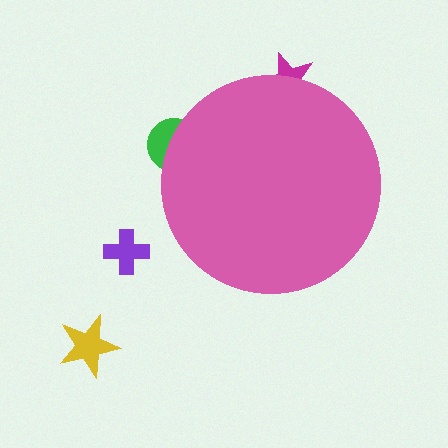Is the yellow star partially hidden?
No, the yellow star is fully visible.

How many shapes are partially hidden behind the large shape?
2 shapes are partially hidden.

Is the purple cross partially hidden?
No, the purple cross is fully visible.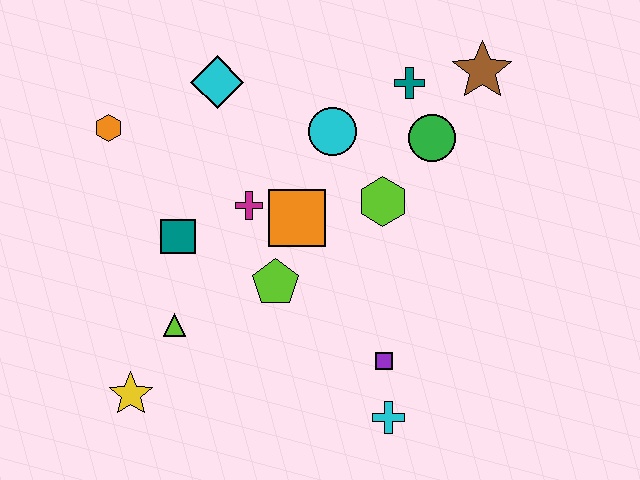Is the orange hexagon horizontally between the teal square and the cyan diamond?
No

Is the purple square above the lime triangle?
No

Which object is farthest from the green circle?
The yellow star is farthest from the green circle.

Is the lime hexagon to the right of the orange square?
Yes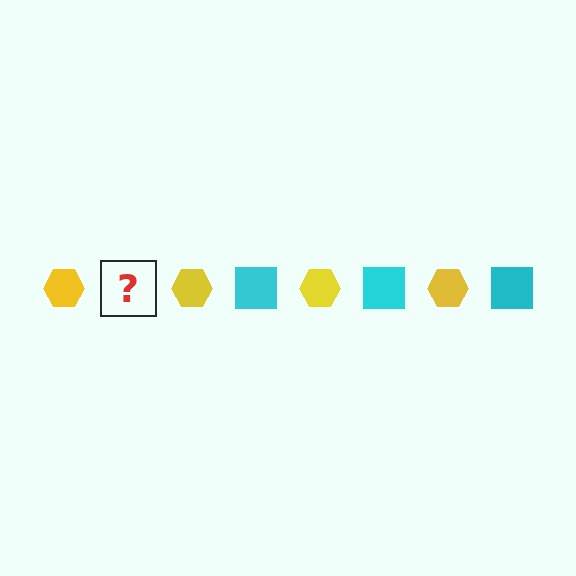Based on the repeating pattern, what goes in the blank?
The blank should be a cyan square.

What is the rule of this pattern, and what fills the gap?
The rule is that the pattern alternates between yellow hexagon and cyan square. The gap should be filled with a cyan square.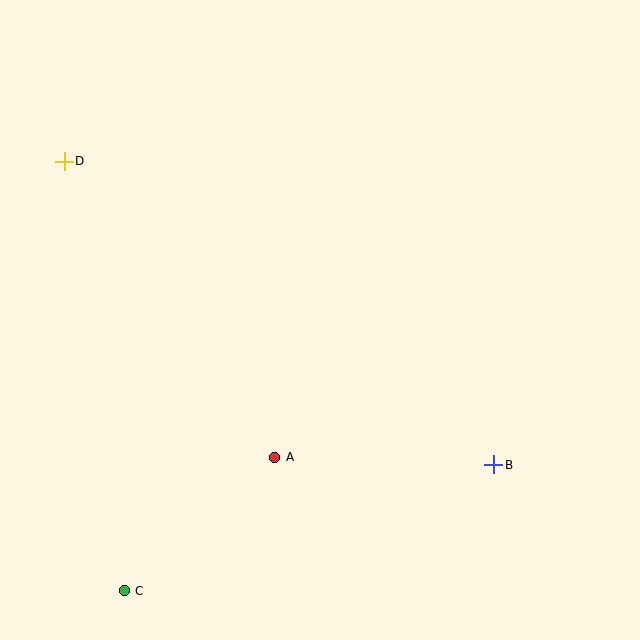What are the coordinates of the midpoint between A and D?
The midpoint between A and D is at (170, 309).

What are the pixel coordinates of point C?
Point C is at (124, 591).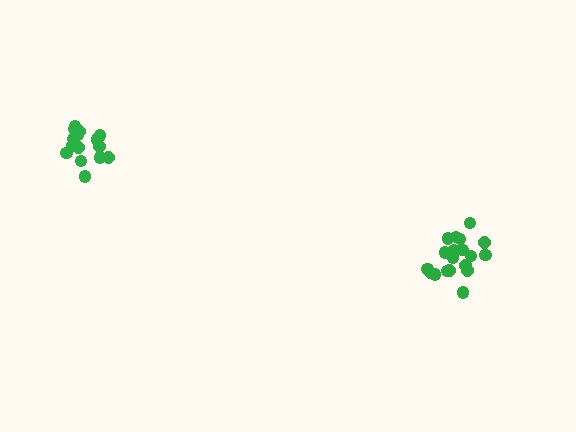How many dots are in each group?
Group 1: 16 dots, Group 2: 19 dots (35 total).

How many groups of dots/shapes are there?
There are 2 groups.